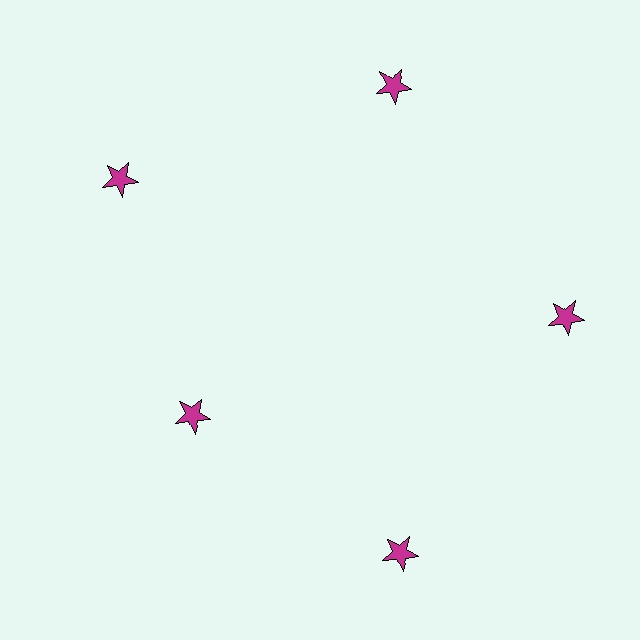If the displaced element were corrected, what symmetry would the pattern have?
It would have 5-fold rotational symmetry — the pattern would map onto itself every 72 degrees.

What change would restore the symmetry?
The symmetry would be restored by moving it outward, back onto the ring so that all 5 stars sit at equal angles and equal distance from the center.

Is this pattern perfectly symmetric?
No. The 5 magenta stars are arranged in a ring, but one element near the 8 o'clock position is pulled inward toward the center, breaking the 5-fold rotational symmetry.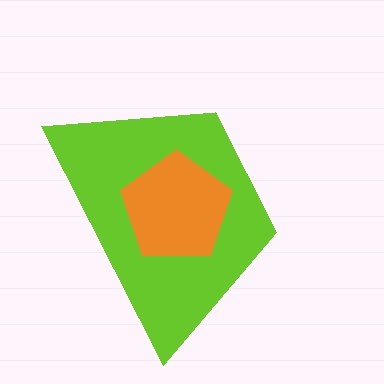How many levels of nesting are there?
2.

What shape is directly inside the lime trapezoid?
The orange pentagon.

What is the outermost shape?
The lime trapezoid.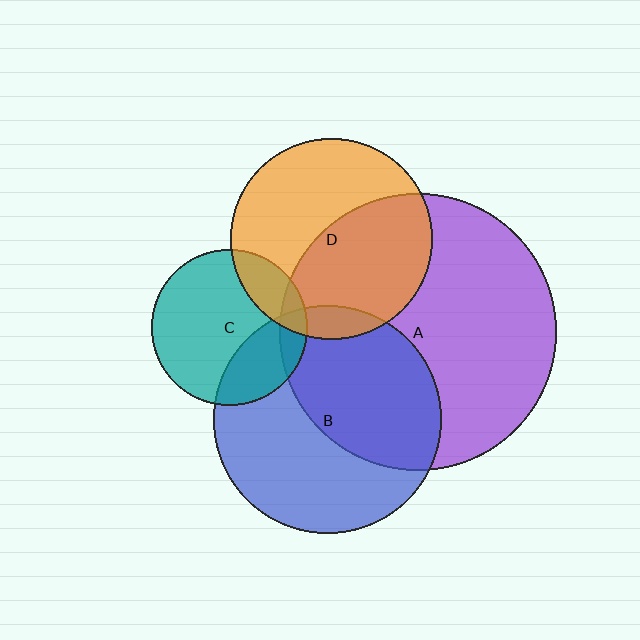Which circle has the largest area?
Circle A (purple).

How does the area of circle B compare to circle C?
Approximately 2.1 times.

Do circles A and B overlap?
Yes.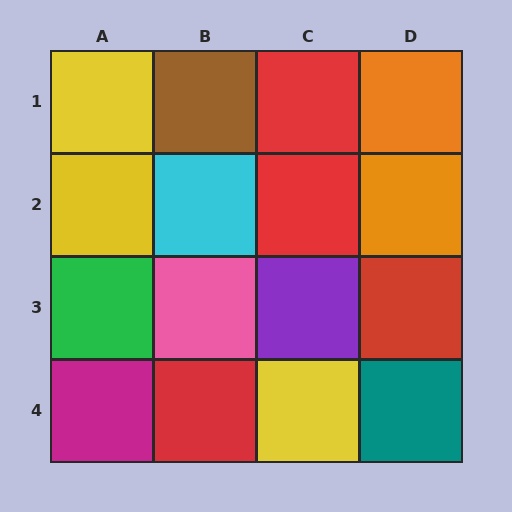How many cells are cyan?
1 cell is cyan.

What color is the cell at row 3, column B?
Pink.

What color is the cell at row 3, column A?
Green.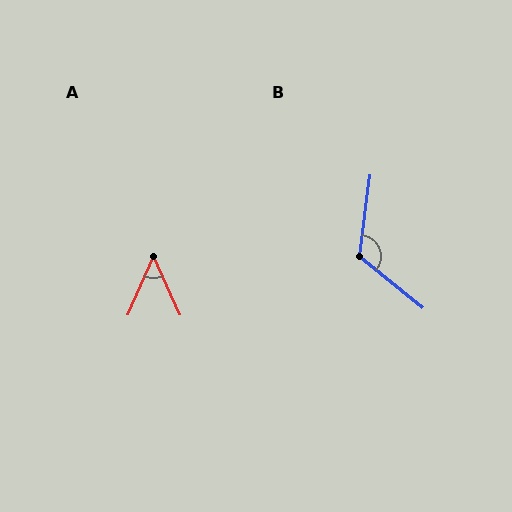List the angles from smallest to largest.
A (48°), B (122°).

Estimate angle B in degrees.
Approximately 122 degrees.